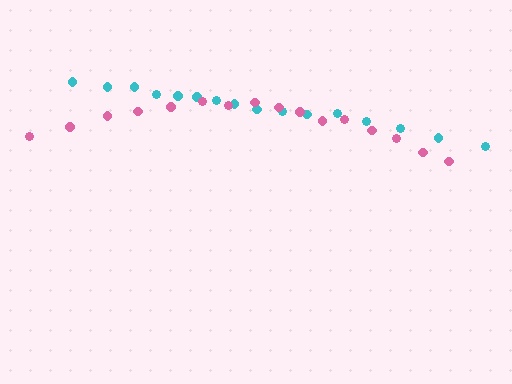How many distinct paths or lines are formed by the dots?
There are 2 distinct paths.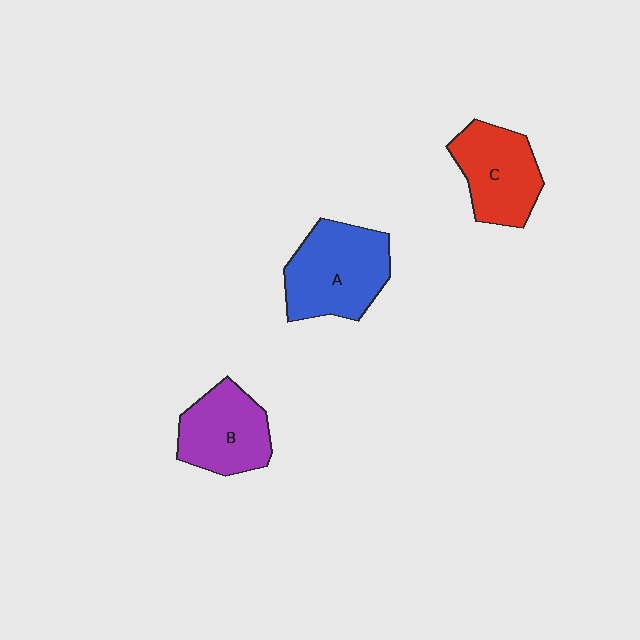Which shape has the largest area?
Shape A (blue).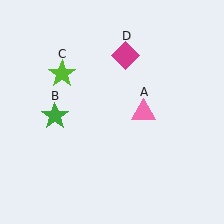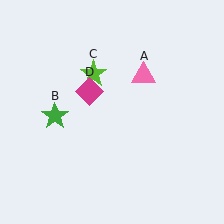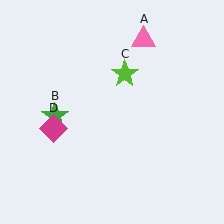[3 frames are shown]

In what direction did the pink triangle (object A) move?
The pink triangle (object A) moved up.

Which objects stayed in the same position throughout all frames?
Green star (object B) remained stationary.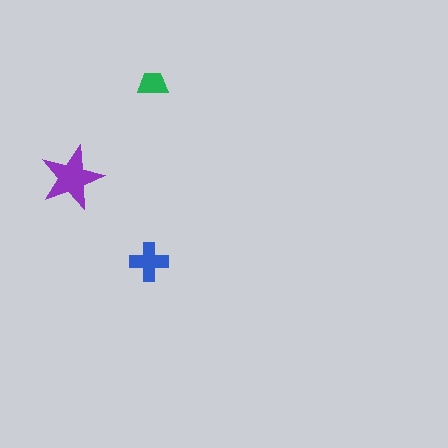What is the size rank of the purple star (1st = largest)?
1st.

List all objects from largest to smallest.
The purple star, the blue cross, the green trapezoid.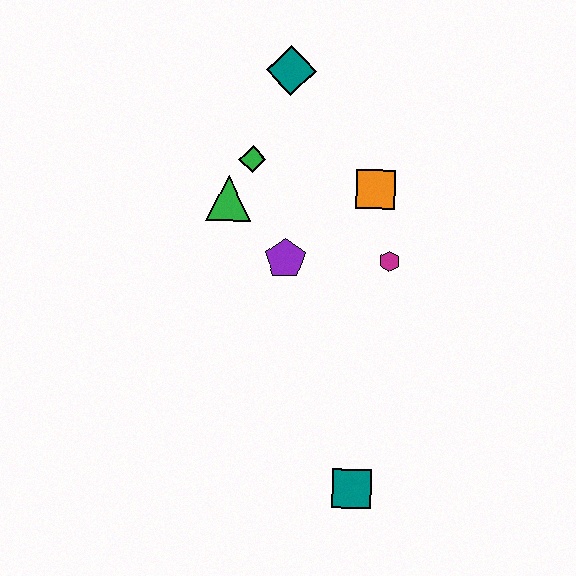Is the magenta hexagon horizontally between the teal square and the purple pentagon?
No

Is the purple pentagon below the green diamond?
Yes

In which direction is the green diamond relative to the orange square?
The green diamond is to the left of the orange square.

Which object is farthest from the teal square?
The teal diamond is farthest from the teal square.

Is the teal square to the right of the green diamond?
Yes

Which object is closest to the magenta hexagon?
The orange square is closest to the magenta hexagon.